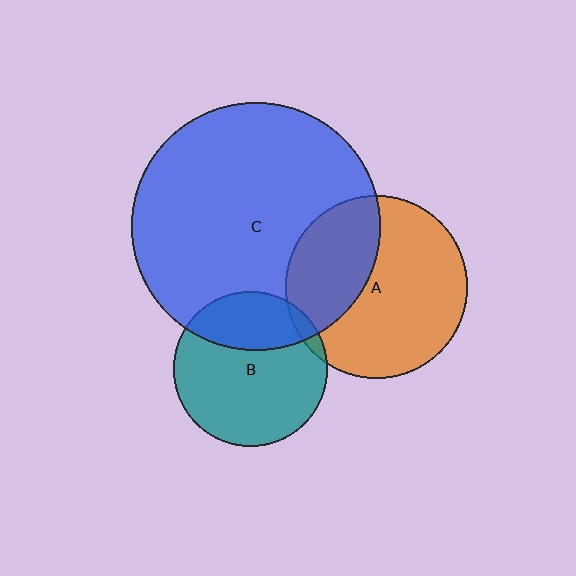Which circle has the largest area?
Circle C (blue).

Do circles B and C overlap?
Yes.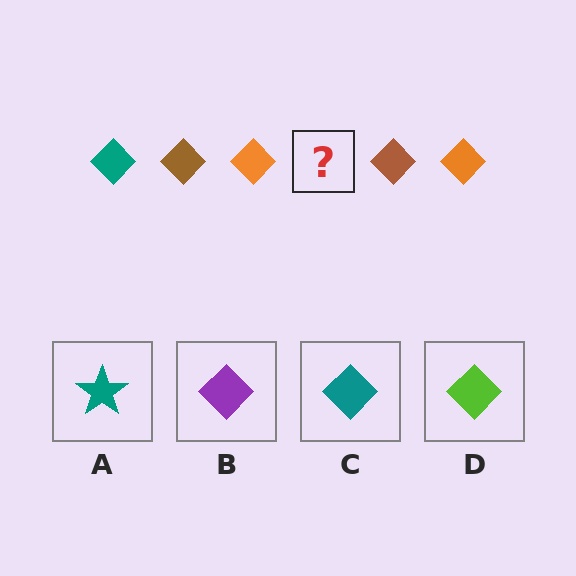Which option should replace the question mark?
Option C.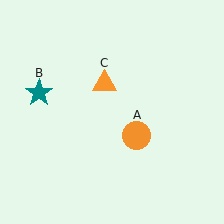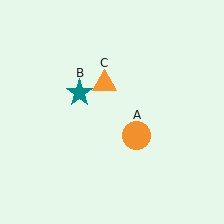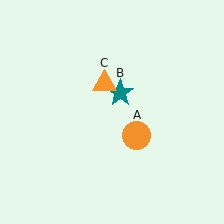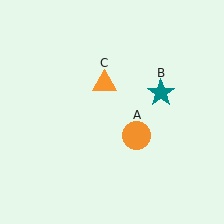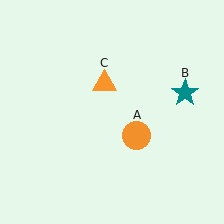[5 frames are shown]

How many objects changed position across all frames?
1 object changed position: teal star (object B).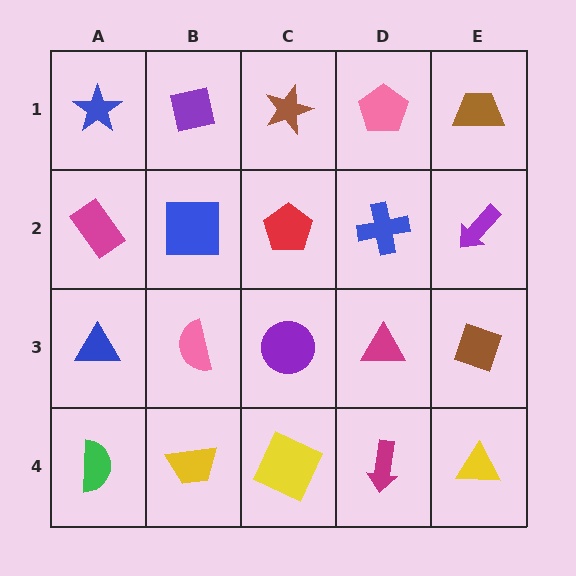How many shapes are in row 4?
5 shapes.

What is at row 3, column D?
A magenta triangle.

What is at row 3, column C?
A purple circle.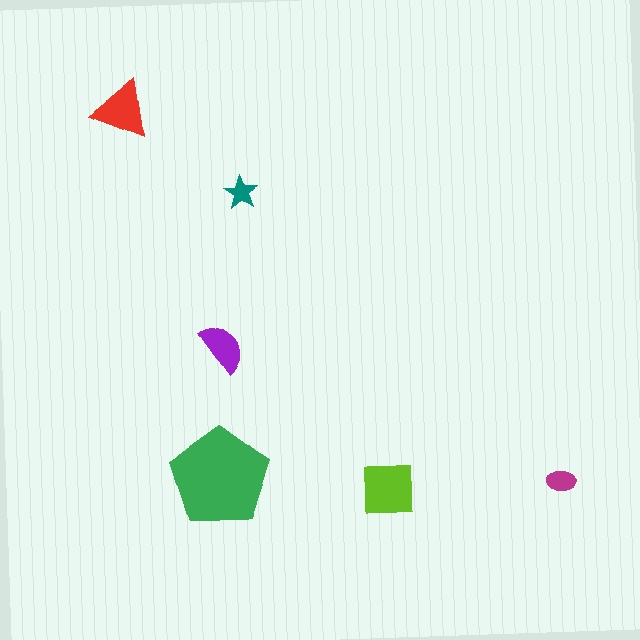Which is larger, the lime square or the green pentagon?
The green pentagon.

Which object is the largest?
The green pentagon.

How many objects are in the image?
There are 6 objects in the image.